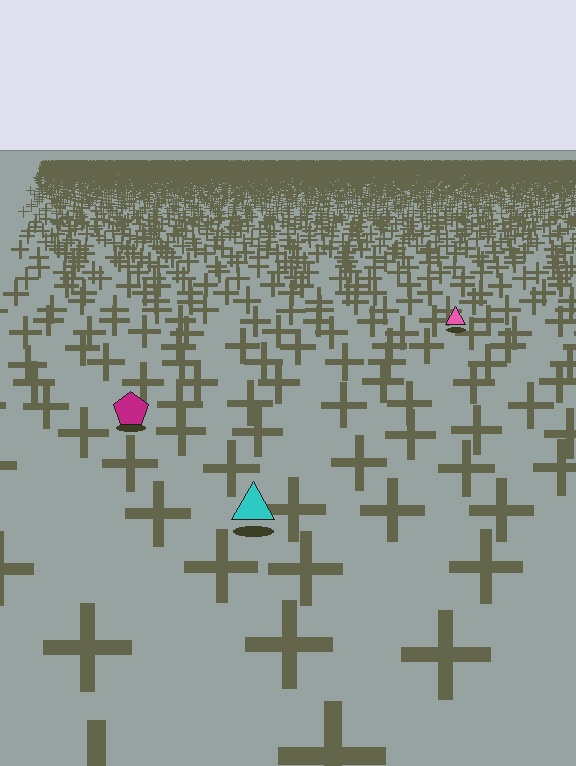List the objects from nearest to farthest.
From nearest to farthest: the cyan triangle, the magenta pentagon, the pink triangle.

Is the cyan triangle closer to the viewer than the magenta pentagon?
Yes. The cyan triangle is closer — you can tell from the texture gradient: the ground texture is coarser near it.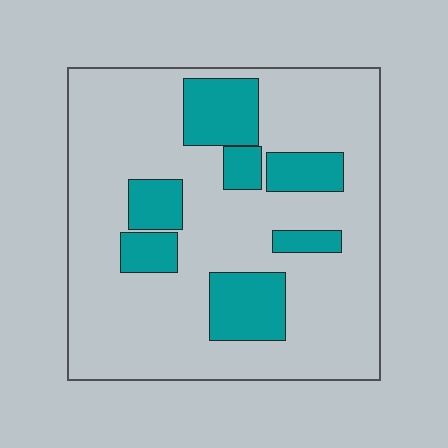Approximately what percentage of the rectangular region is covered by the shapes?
Approximately 20%.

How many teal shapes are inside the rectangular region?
7.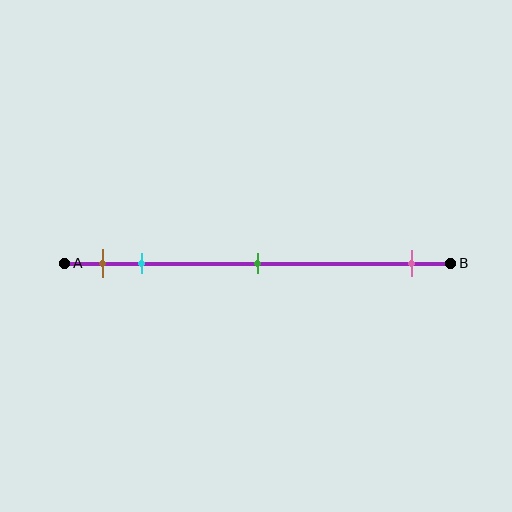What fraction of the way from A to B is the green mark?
The green mark is approximately 50% (0.5) of the way from A to B.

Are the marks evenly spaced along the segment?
No, the marks are not evenly spaced.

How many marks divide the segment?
There are 4 marks dividing the segment.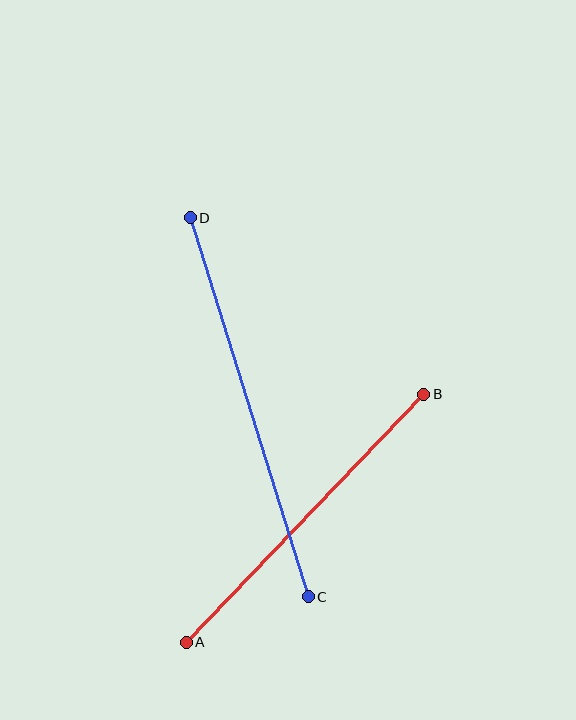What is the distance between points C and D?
The distance is approximately 397 pixels.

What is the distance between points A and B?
The distance is approximately 343 pixels.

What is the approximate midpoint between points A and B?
The midpoint is at approximately (305, 518) pixels.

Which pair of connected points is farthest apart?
Points C and D are farthest apart.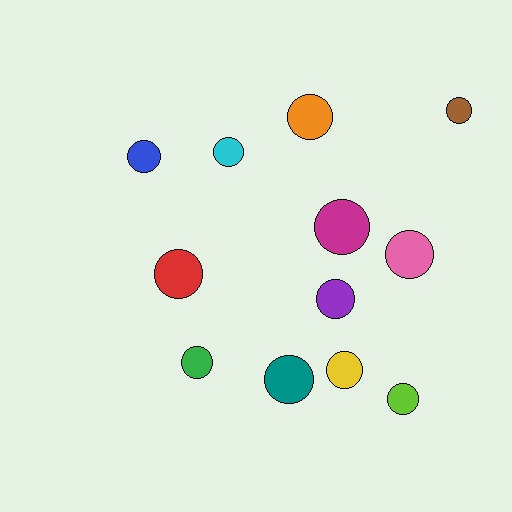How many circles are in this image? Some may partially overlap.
There are 12 circles.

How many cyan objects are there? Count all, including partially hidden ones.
There is 1 cyan object.